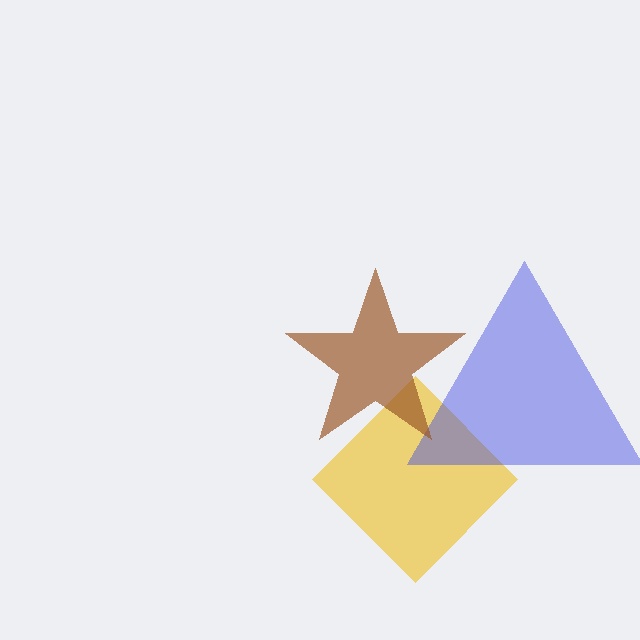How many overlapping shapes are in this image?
There are 3 overlapping shapes in the image.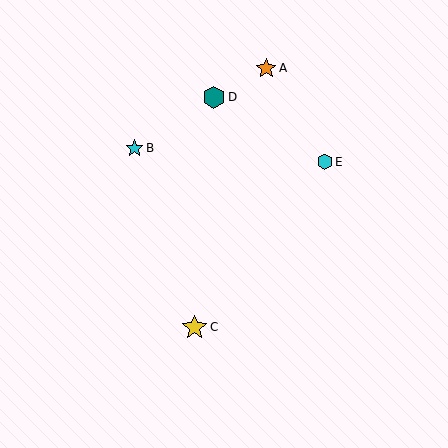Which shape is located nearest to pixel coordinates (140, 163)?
The cyan star (labeled B) at (134, 148) is nearest to that location.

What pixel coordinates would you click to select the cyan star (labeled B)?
Click at (134, 148) to select the cyan star B.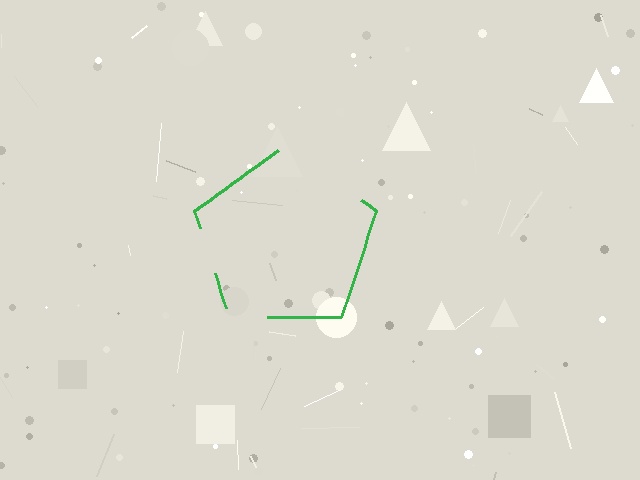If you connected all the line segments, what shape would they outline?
They would outline a pentagon.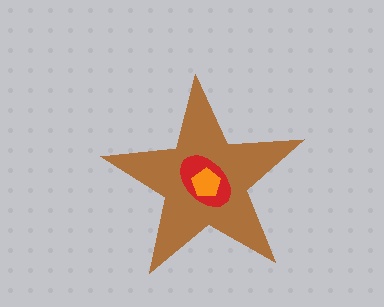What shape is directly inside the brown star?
The red ellipse.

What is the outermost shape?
The brown star.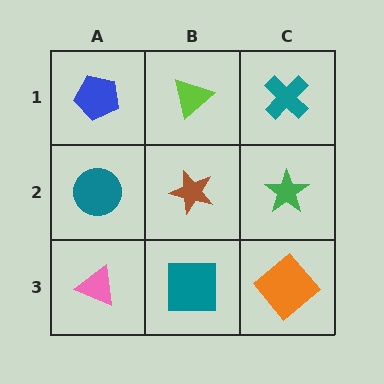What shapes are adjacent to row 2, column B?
A lime triangle (row 1, column B), a teal square (row 3, column B), a teal circle (row 2, column A), a green star (row 2, column C).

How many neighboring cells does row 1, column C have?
2.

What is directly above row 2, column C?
A teal cross.